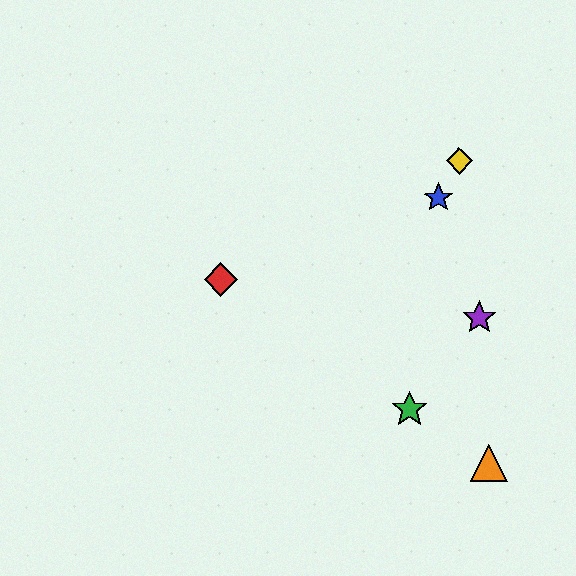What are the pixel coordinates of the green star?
The green star is at (410, 409).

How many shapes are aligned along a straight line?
3 shapes (the red diamond, the green star, the orange triangle) are aligned along a straight line.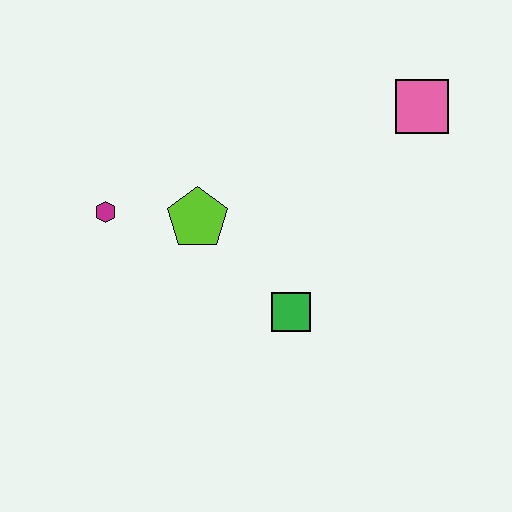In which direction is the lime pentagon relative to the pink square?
The lime pentagon is to the left of the pink square.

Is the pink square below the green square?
No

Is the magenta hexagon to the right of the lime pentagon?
No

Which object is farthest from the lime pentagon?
The pink square is farthest from the lime pentagon.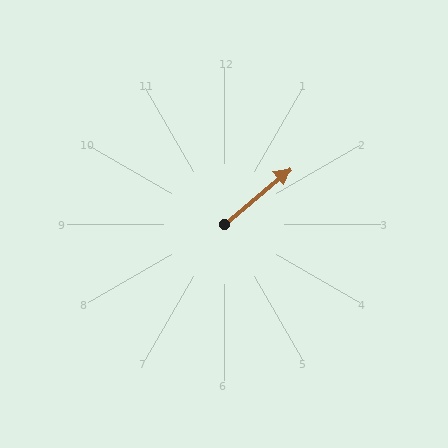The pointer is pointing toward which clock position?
Roughly 2 o'clock.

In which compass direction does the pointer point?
Northeast.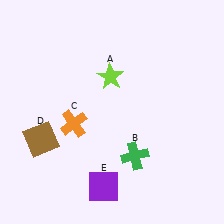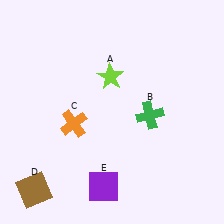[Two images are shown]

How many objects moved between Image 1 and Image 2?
2 objects moved between the two images.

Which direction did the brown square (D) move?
The brown square (D) moved down.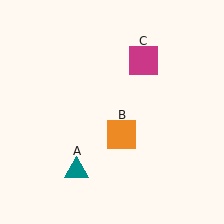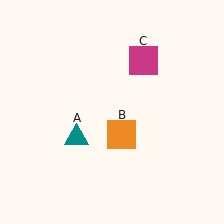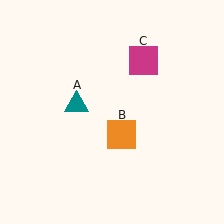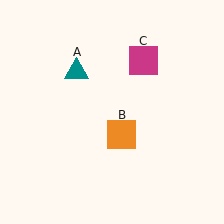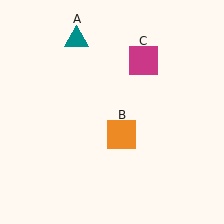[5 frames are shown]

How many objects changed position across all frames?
1 object changed position: teal triangle (object A).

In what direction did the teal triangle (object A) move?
The teal triangle (object A) moved up.